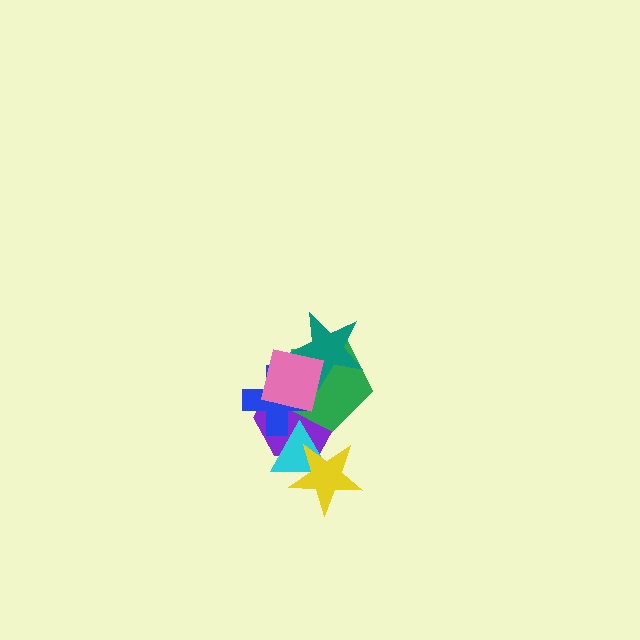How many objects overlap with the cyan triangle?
3 objects overlap with the cyan triangle.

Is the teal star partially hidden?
Yes, it is partially covered by another shape.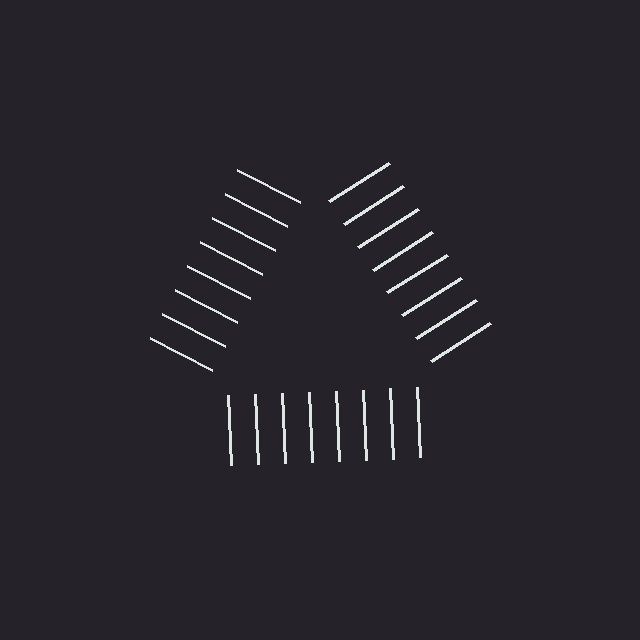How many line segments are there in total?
24 — 8 along each of the 3 edges.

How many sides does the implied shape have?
3 sides — the line-ends trace a triangle.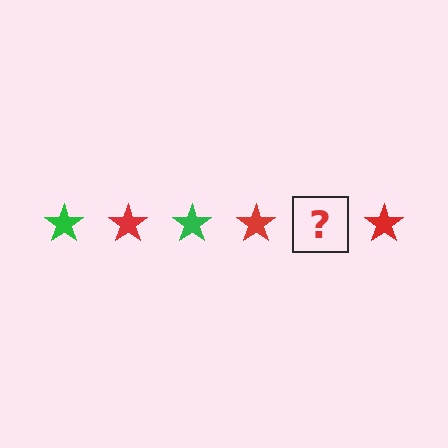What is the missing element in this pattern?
The missing element is a green star.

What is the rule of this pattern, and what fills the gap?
The rule is that the pattern cycles through green, red stars. The gap should be filled with a green star.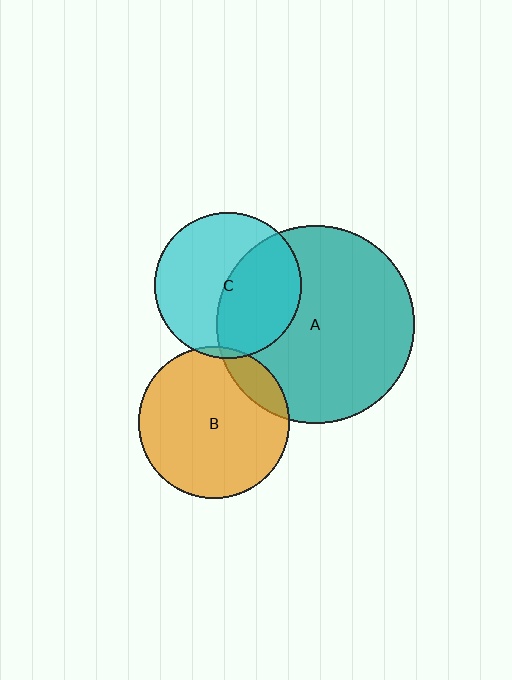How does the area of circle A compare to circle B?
Approximately 1.7 times.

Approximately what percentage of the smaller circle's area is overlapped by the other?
Approximately 15%.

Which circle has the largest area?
Circle A (teal).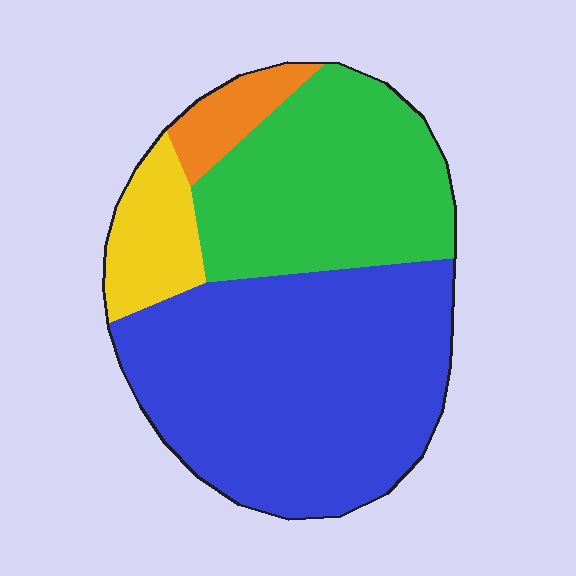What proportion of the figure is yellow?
Yellow takes up about one tenth (1/10) of the figure.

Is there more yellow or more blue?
Blue.